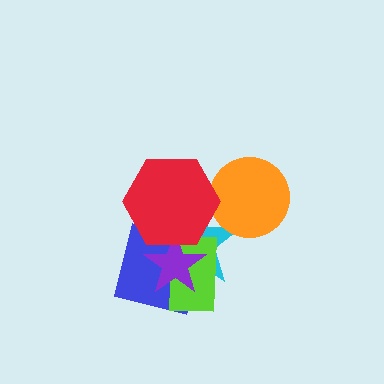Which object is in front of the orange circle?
The red hexagon is in front of the orange circle.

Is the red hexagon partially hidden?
No, no other shape covers it.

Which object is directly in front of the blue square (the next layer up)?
The lime rectangle is directly in front of the blue square.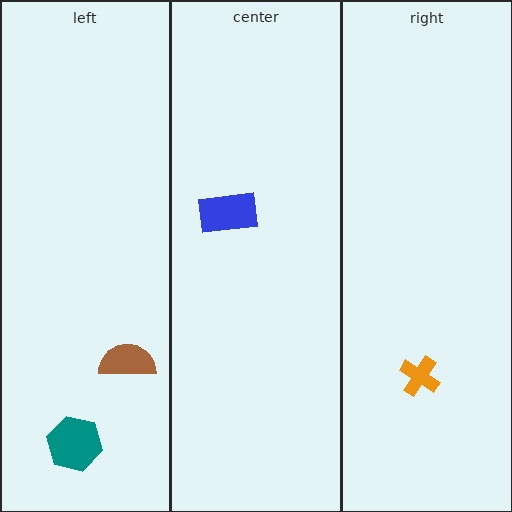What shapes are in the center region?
The blue rectangle.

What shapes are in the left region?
The teal hexagon, the brown semicircle.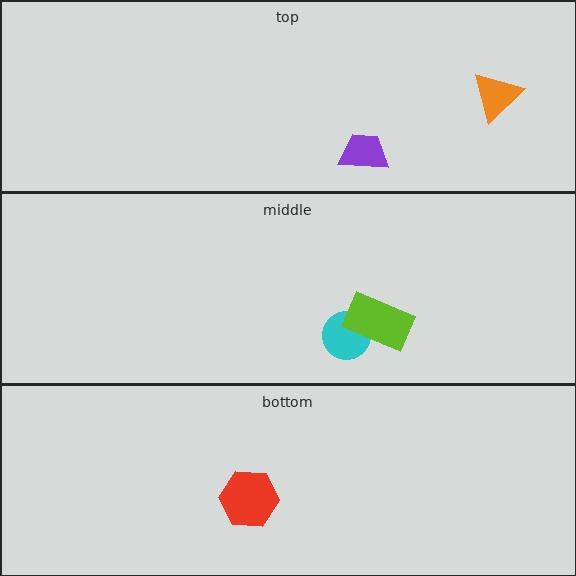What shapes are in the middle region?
The cyan circle, the lime rectangle.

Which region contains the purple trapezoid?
The top region.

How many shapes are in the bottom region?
1.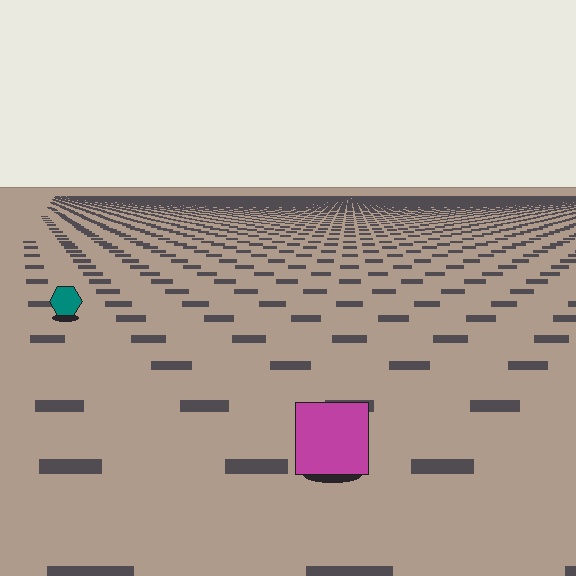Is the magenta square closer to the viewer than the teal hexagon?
Yes. The magenta square is closer — you can tell from the texture gradient: the ground texture is coarser near it.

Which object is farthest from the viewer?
The teal hexagon is farthest from the viewer. It appears smaller and the ground texture around it is denser.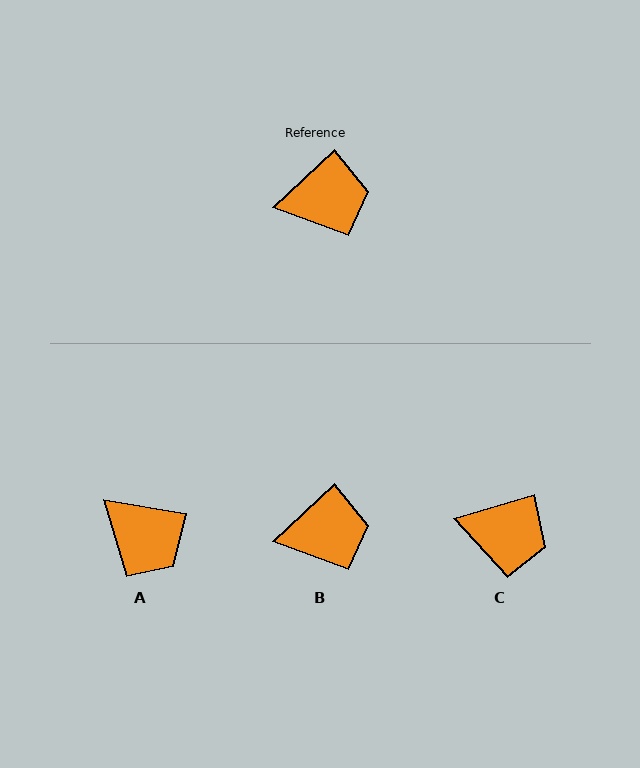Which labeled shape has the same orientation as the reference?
B.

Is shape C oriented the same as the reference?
No, it is off by about 27 degrees.